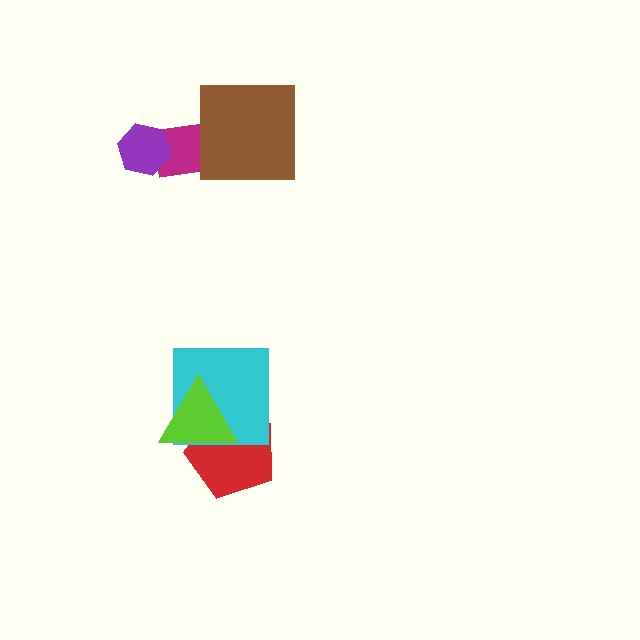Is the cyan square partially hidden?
Yes, it is partially covered by another shape.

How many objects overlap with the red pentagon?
2 objects overlap with the red pentagon.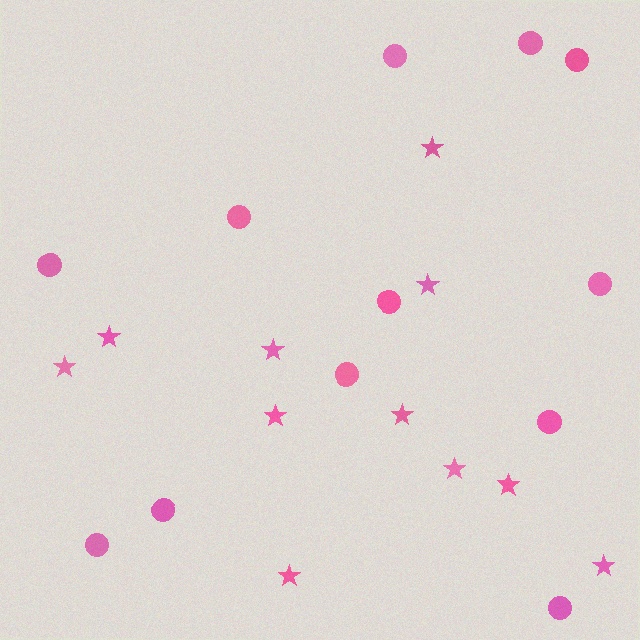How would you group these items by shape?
There are 2 groups: one group of stars (11) and one group of circles (12).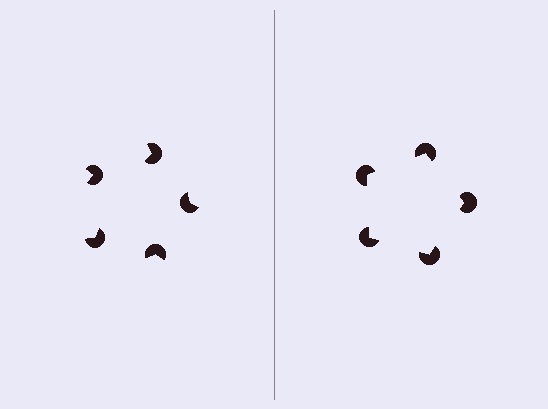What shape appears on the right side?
An illusory pentagon.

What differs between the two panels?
The pac-man discs are positioned identically on both sides; only the wedge orientations differ. On the right they align to a pentagon; on the left they are misaligned.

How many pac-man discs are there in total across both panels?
10 — 5 on each side.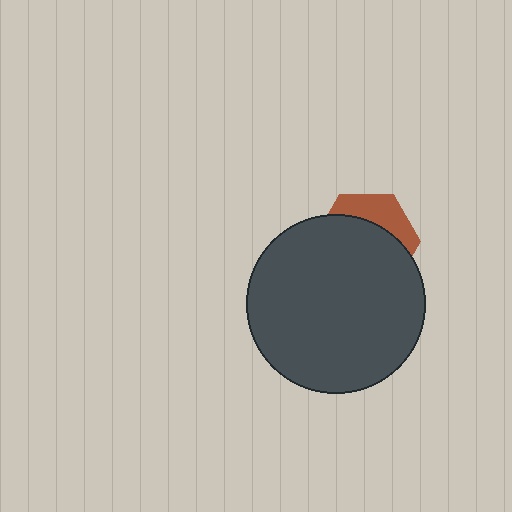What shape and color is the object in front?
The object in front is a dark gray circle.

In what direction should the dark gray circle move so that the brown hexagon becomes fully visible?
The dark gray circle should move down. That is the shortest direction to clear the overlap and leave the brown hexagon fully visible.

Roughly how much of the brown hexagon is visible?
A small part of it is visible (roughly 31%).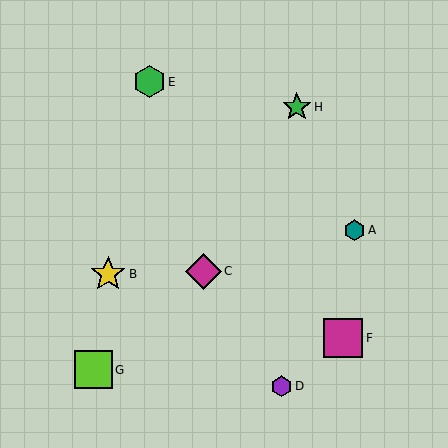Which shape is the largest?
The magenta square (labeled F) is the largest.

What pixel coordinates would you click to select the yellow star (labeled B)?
Click at (108, 274) to select the yellow star B.